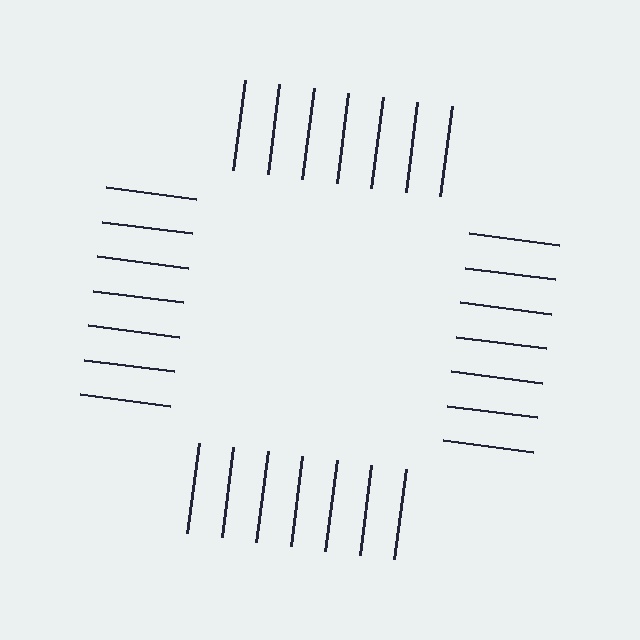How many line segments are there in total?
28 — 7 along each of the 4 edges.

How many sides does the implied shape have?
4 sides — the line-ends trace a square.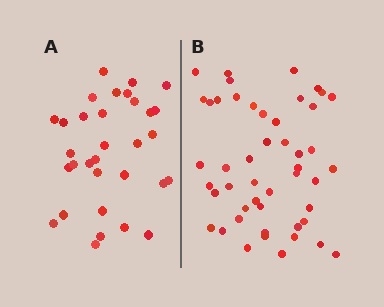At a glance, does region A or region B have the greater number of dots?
Region B (the right region) has more dots.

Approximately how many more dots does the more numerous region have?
Region B has approximately 15 more dots than region A.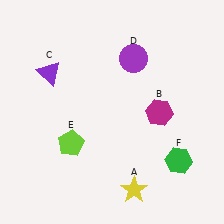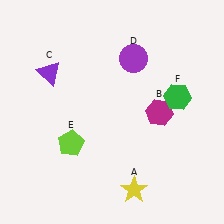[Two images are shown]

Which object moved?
The green hexagon (F) moved up.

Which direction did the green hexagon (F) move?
The green hexagon (F) moved up.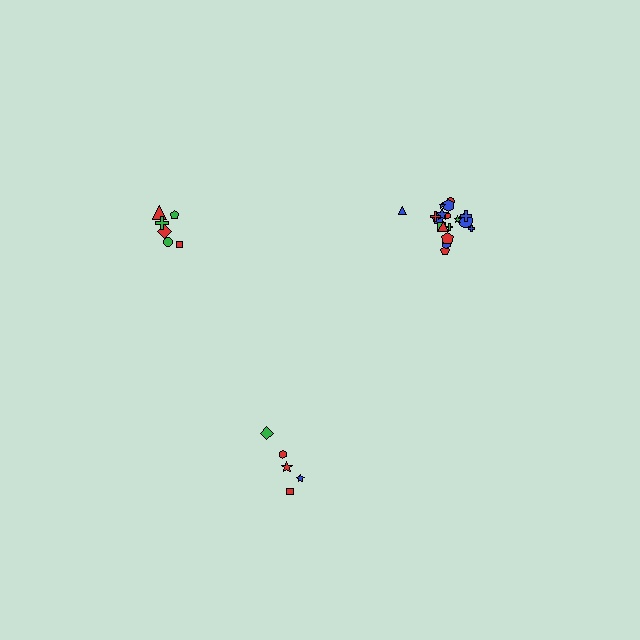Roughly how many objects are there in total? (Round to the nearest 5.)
Roughly 30 objects in total.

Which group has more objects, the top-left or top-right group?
The top-right group.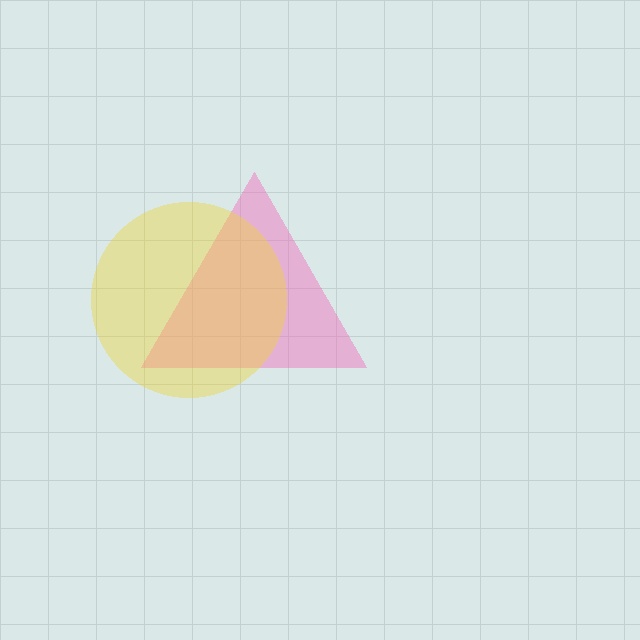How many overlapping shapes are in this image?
There are 2 overlapping shapes in the image.